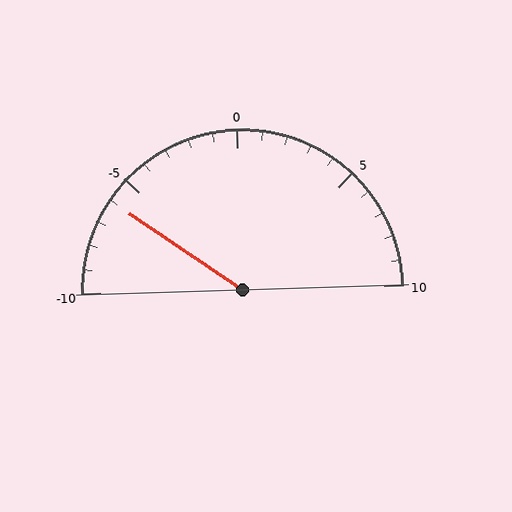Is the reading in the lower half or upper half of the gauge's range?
The reading is in the lower half of the range (-10 to 10).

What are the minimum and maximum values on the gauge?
The gauge ranges from -10 to 10.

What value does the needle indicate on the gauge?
The needle indicates approximately -6.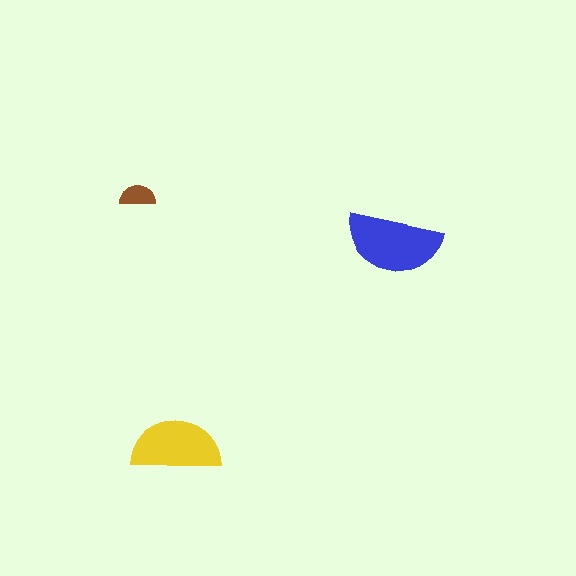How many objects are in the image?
There are 3 objects in the image.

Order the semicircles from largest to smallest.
the blue one, the yellow one, the brown one.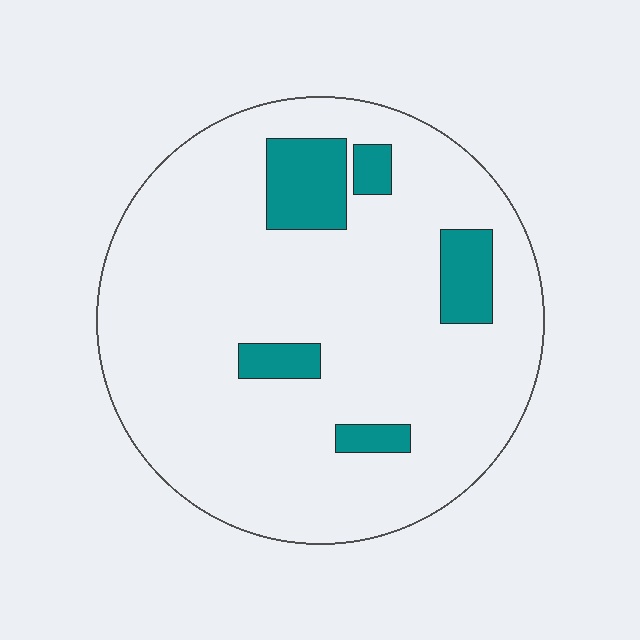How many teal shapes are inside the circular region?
5.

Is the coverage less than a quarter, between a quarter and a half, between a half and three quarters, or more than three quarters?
Less than a quarter.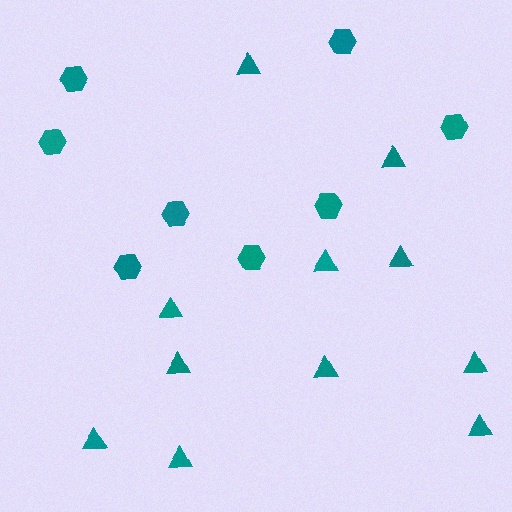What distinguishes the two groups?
There are 2 groups: one group of hexagons (8) and one group of triangles (11).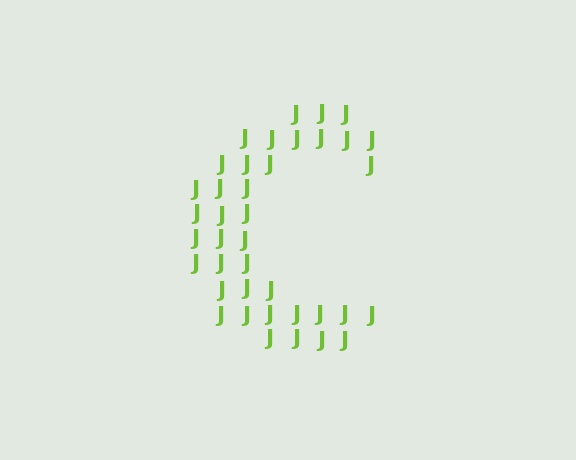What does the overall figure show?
The overall figure shows the letter C.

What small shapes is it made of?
It is made of small letter J's.